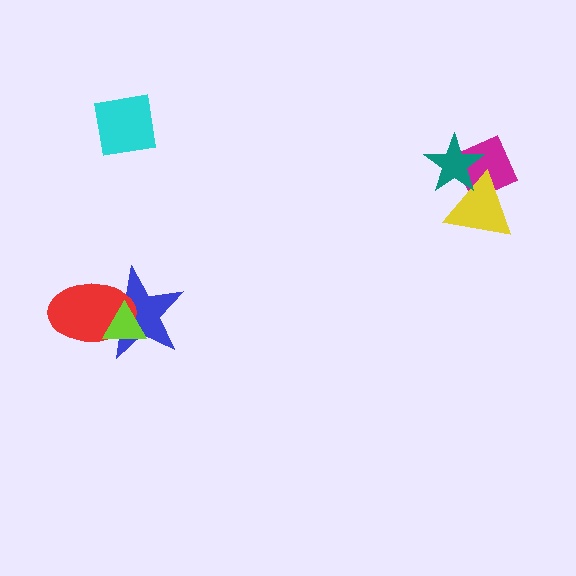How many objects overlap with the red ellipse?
2 objects overlap with the red ellipse.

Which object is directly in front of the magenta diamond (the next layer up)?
The yellow triangle is directly in front of the magenta diamond.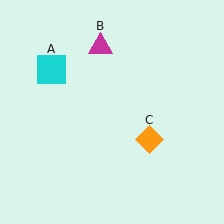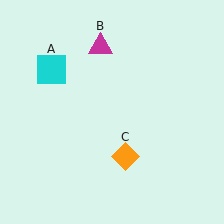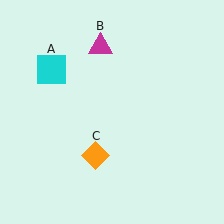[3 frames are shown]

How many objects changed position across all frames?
1 object changed position: orange diamond (object C).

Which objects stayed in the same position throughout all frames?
Cyan square (object A) and magenta triangle (object B) remained stationary.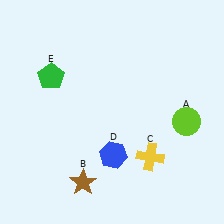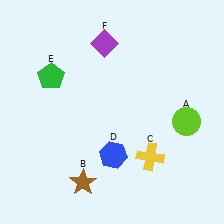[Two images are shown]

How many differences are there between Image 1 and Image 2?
There is 1 difference between the two images.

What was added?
A purple diamond (F) was added in Image 2.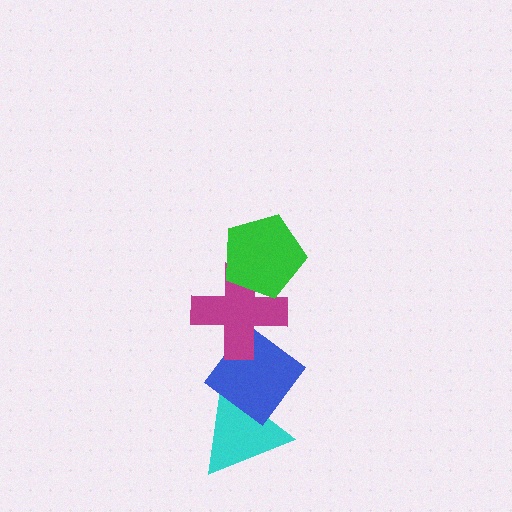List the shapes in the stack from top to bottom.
From top to bottom: the green pentagon, the magenta cross, the blue diamond, the cyan triangle.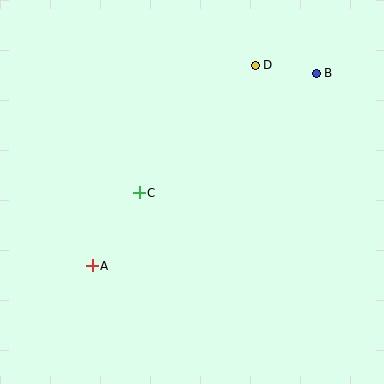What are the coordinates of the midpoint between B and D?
The midpoint between B and D is at (286, 69).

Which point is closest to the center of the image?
Point C at (139, 193) is closest to the center.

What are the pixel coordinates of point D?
Point D is at (255, 65).